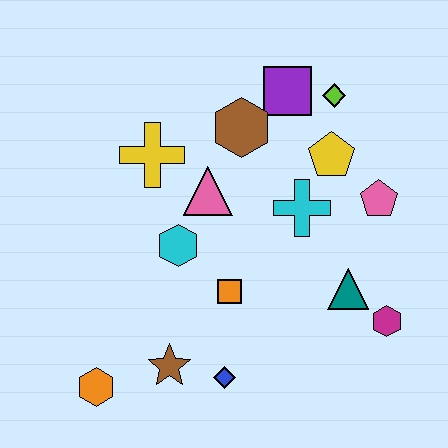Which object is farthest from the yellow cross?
The magenta hexagon is farthest from the yellow cross.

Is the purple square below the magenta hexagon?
No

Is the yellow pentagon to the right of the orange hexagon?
Yes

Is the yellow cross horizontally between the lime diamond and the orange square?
No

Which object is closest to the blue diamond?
The brown star is closest to the blue diamond.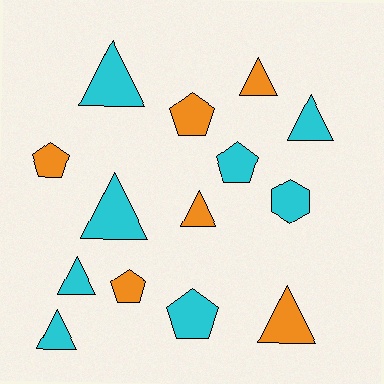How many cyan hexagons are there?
There is 1 cyan hexagon.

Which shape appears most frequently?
Triangle, with 8 objects.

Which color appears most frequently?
Cyan, with 8 objects.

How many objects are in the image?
There are 14 objects.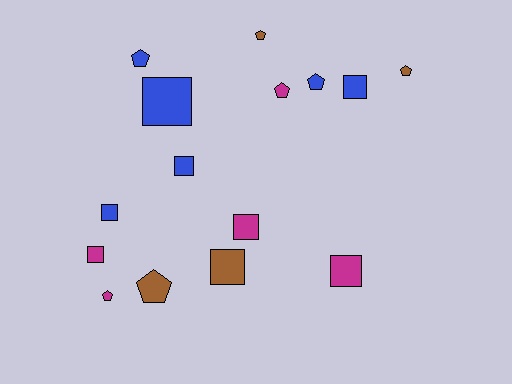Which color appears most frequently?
Blue, with 6 objects.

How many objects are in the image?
There are 15 objects.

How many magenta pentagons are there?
There are 2 magenta pentagons.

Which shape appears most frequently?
Square, with 8 objects.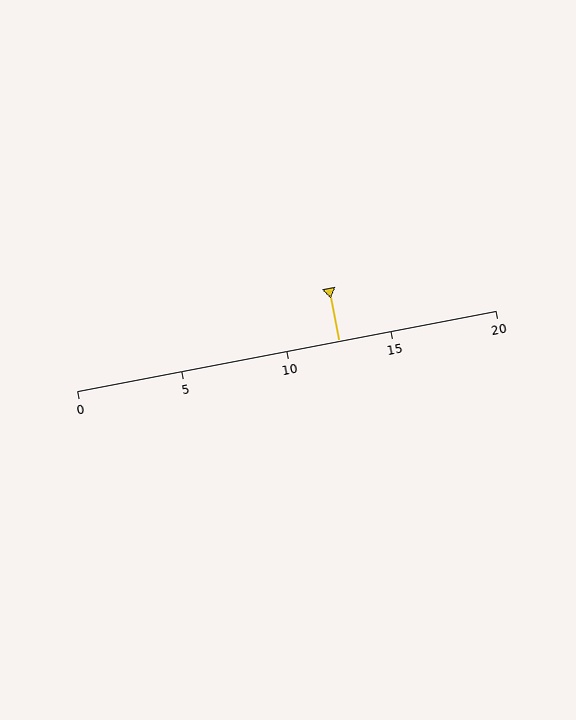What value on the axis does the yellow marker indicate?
The marker indicates approximately 12.5.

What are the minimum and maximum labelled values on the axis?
The axis runs from 0 to 20.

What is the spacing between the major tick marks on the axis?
The major ticks are spaced 5 apart.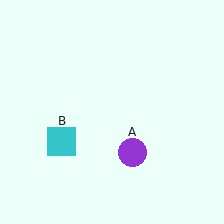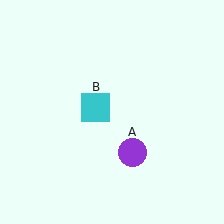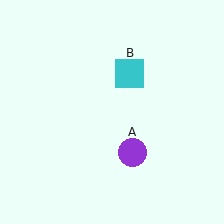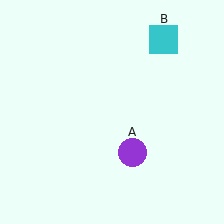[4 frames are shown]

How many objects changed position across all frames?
1 object changed position: cyan square (object B).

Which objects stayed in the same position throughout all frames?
Purple circle (object A) remained stationary.